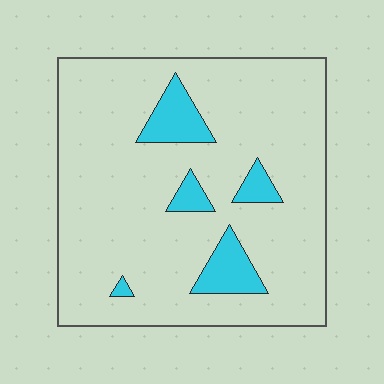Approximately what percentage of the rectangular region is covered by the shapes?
Approximately 10%.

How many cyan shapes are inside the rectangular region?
5.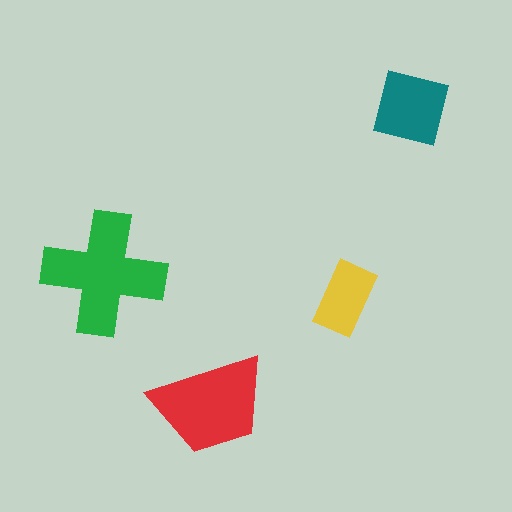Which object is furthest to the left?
The green cross is leftmost.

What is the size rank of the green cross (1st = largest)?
1st.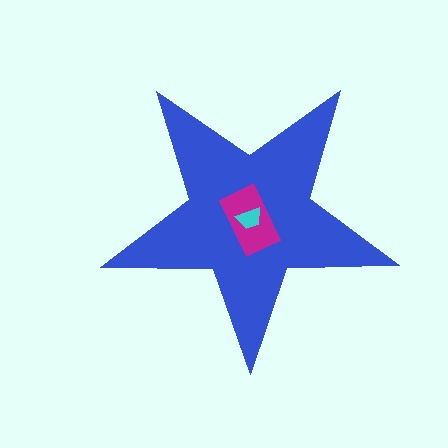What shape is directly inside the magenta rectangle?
The cyan trapezoid.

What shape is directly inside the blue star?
The magenta rectangle.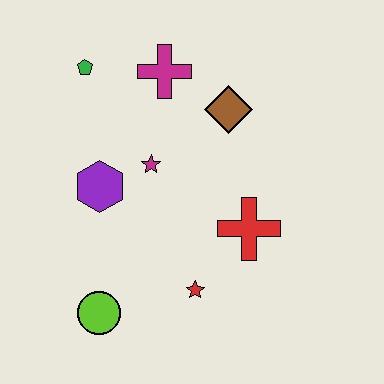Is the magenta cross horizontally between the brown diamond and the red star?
No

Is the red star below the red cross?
Yes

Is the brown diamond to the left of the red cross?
Yes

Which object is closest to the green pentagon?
The magenta cross is closest to the green pentagon.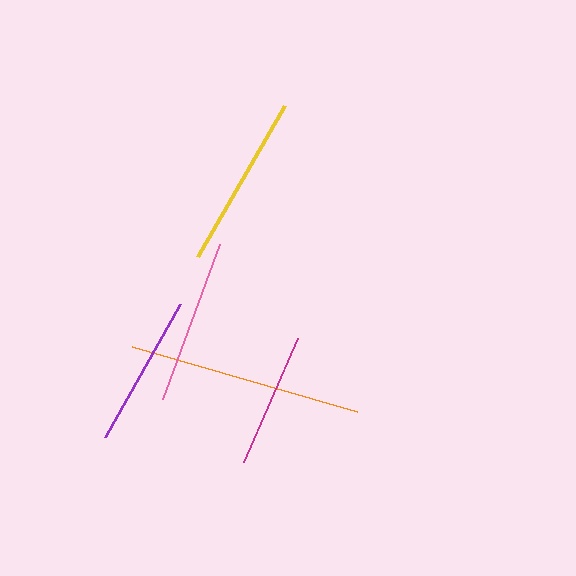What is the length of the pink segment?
The pink segment is approximately 165 pixels long.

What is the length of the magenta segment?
The magenta segment is approximately 135 pixels long.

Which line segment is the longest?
The orange line is the longest at approximately 234 pixels.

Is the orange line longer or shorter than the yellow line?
The orange line is longer than the yellow line.